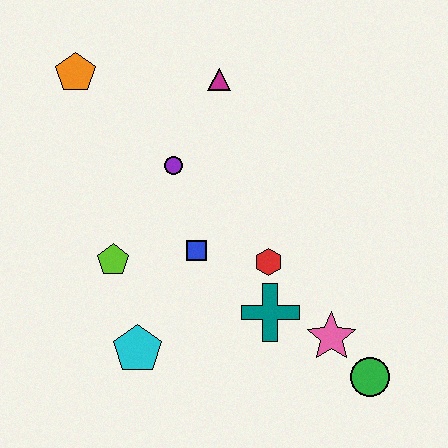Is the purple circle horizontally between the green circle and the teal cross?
No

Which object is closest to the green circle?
The pink star is closest to the green circle.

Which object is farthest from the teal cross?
The orange pentagon is farthest from the teal cross.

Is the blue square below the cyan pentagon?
No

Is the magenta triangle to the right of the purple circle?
Yes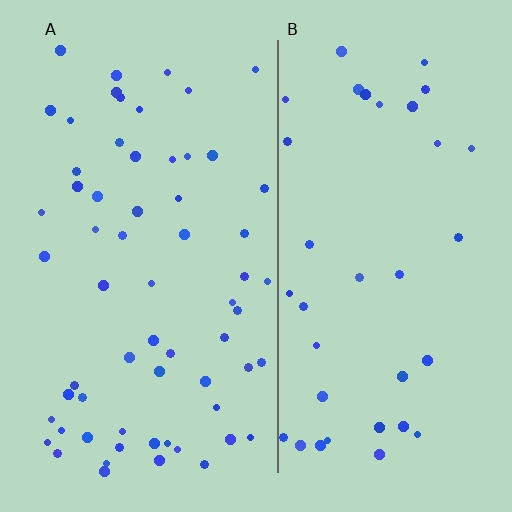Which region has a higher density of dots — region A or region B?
A (the left).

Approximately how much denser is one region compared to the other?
Approximately 1.7× — region A over region B.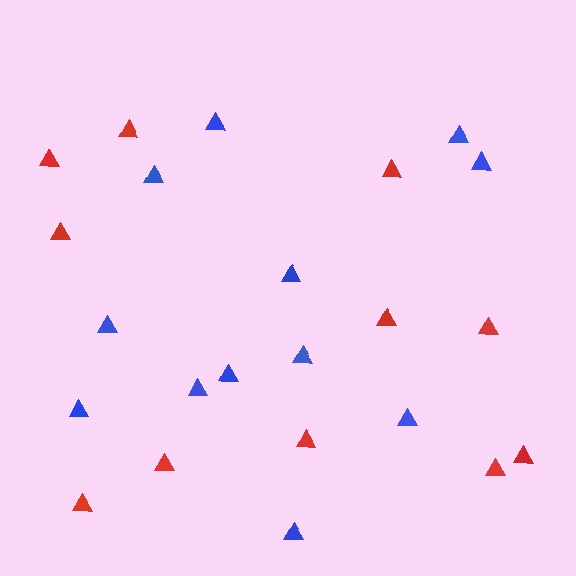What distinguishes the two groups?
There are 2 groups: one group of red triangles (11) and one group of blue triangles (12).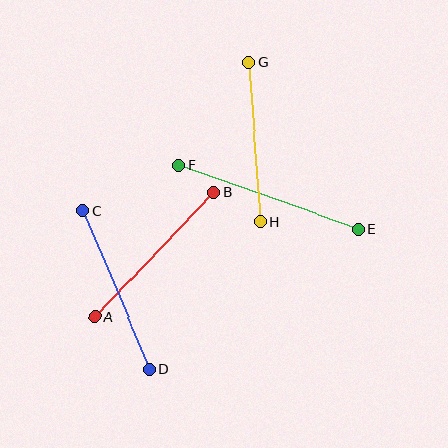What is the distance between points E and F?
The distance is approximately 190 pixels.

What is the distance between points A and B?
The distance is approximately 172 pixels.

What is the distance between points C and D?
The distance is approximately 171 pixels.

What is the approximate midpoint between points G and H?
The midpoint is at approximately (254, 142) pixels.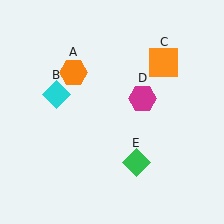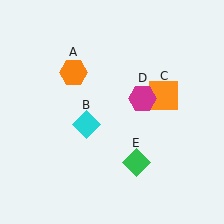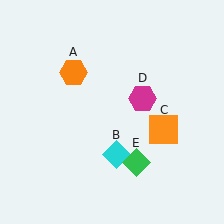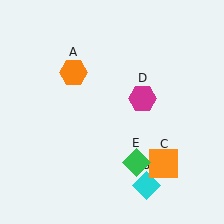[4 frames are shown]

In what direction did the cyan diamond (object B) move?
The cyan diamond (object B) moved down and to the right.